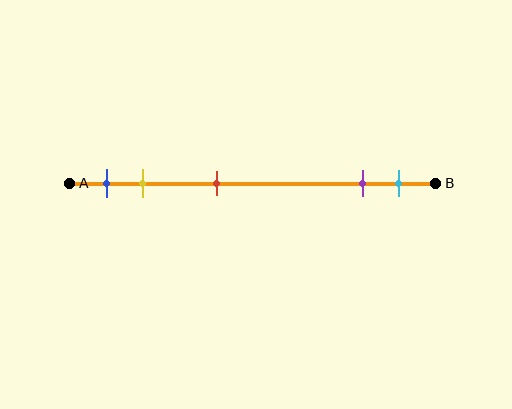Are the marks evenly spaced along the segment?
No, the marks are not evenly spaced.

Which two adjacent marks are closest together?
The purple and cyan marks are the closest adjacent pair.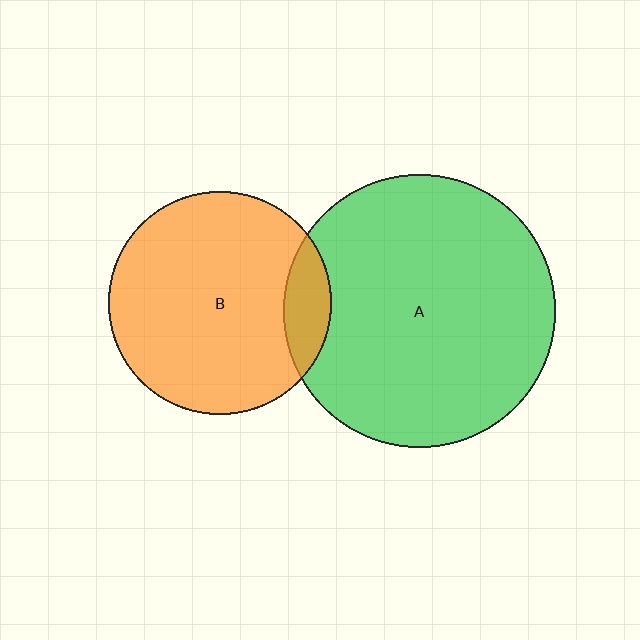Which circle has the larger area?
Circle A (green).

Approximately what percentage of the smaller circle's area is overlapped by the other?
Approximately 10%.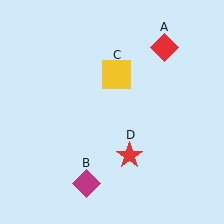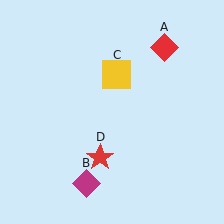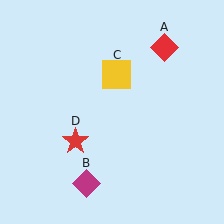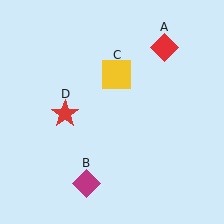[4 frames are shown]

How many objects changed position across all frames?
1 object changed position: red star (object D).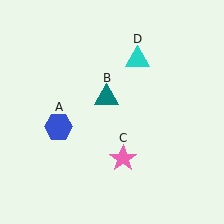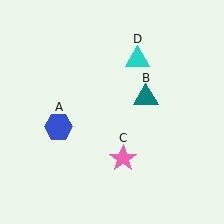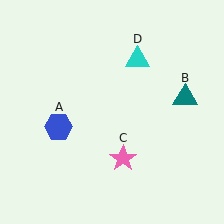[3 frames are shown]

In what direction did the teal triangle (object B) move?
The teal triangle (object B) moved right.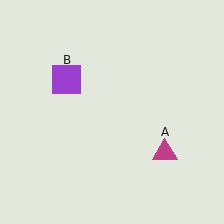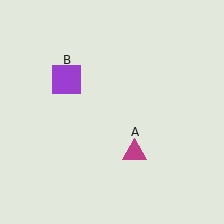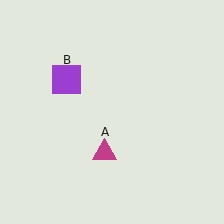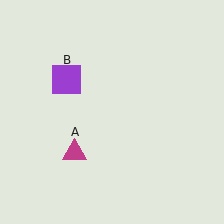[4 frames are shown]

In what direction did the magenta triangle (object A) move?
The magenta triangle (object A) moved left.